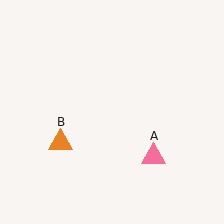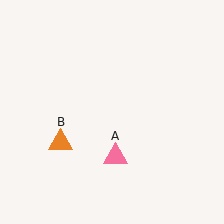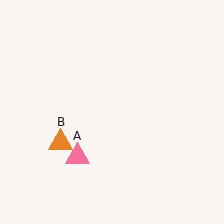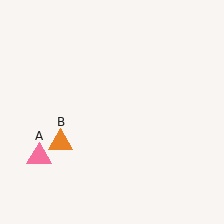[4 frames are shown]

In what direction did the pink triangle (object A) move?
The pink triangle (object A) moved left.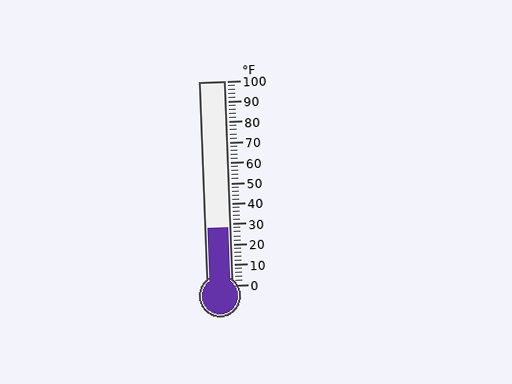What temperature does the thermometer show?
The thermometer shows approximately 28°F.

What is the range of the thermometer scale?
The thermometer scale ranges from 0°F to 100°F.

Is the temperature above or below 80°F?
The temperature is below 80°F.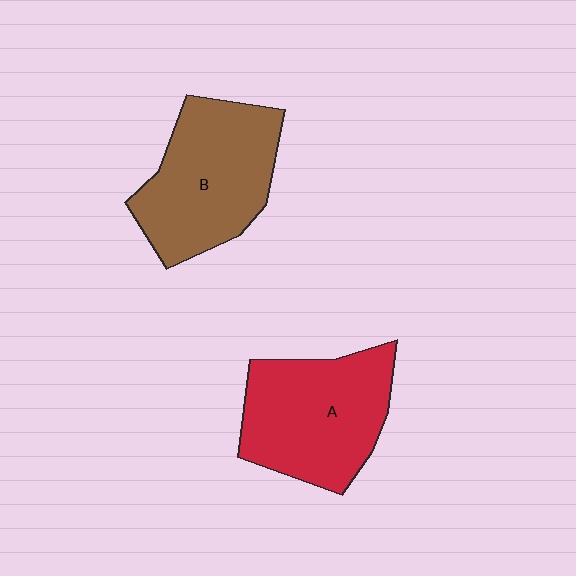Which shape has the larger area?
Shape B (brown).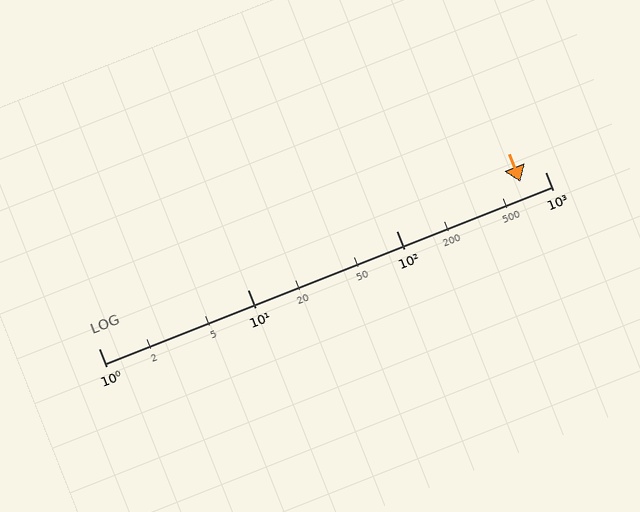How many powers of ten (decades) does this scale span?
The scale spans 3 decades, from 1 to 1000.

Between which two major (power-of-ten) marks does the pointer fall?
The pointer is between 100 and 1000.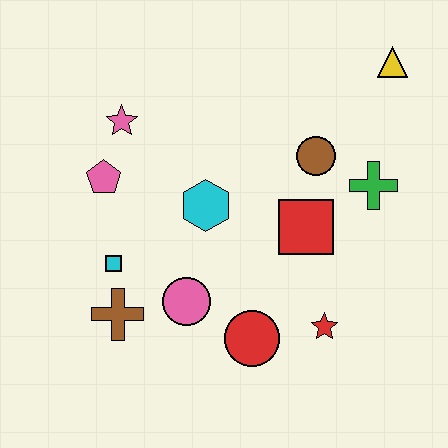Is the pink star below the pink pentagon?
No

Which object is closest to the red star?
The red circle is closest to the red star.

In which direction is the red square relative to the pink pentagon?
The red square is to the right of the pink pentagon.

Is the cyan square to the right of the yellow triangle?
No